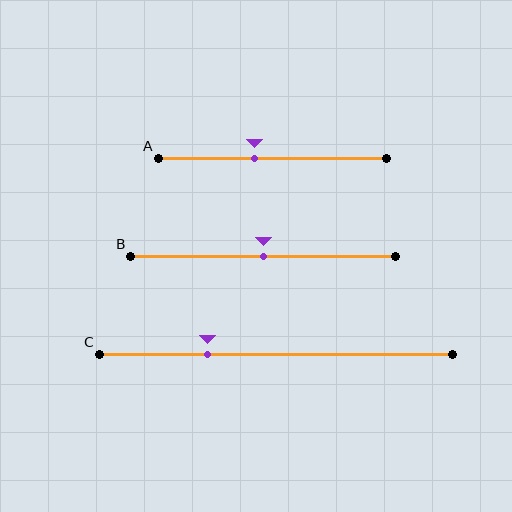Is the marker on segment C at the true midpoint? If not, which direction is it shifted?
No, the marker on segment C is shifted to the left by about 19% of the segment length.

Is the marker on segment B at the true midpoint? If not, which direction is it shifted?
Yes, the marker on segment B is at the true midpoint.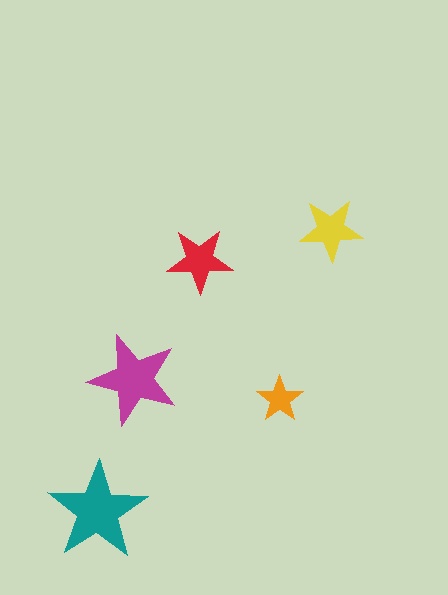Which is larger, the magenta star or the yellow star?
The magenta one.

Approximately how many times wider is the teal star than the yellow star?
About 1.5 times wider.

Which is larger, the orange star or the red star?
The red one.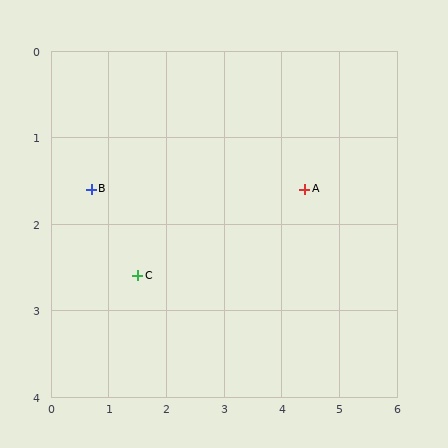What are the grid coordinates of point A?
Point A is at approximately (4.4, 1.6).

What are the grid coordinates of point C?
Point C is at approximately (1.5, 2.6).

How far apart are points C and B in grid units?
Points C and B are about 1.3 grid units apart.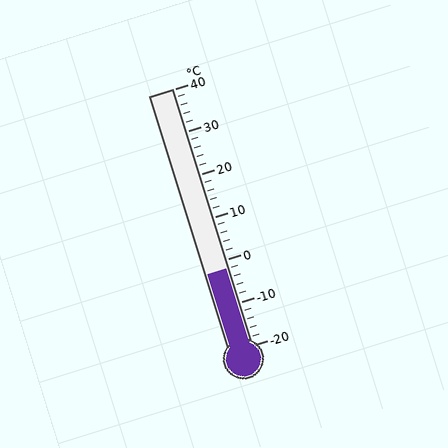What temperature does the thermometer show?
The thermometer shows approximately -2°C.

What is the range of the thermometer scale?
The thermometer scale ranges from -20°C to 40°C.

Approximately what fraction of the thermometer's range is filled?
The thermometer is filled to approximately 30% of its range.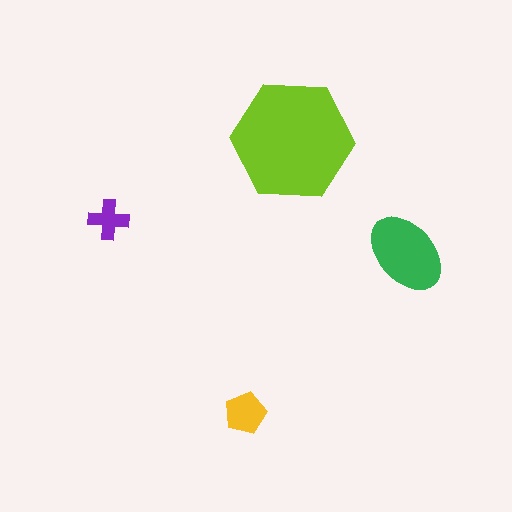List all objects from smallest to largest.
The purple cross, the yellow pentagon, the green ellipse, the lime hexagon.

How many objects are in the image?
There are 4 objects in the image.